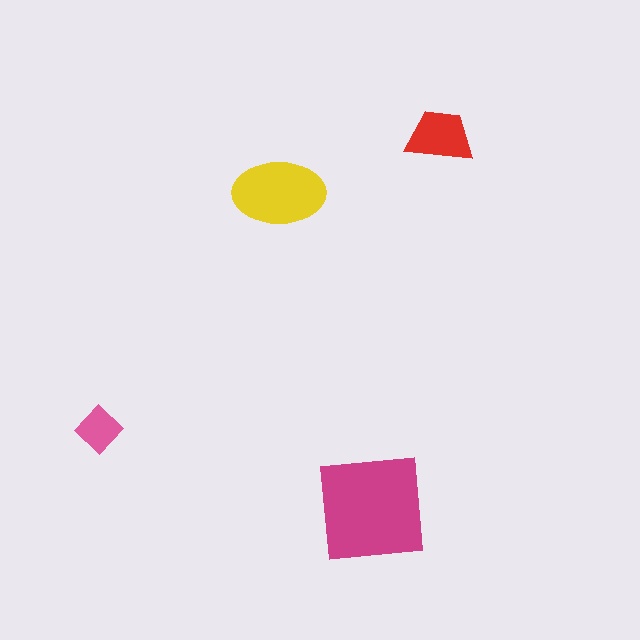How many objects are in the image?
There are 4 objects in the image.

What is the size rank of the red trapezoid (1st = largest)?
3rd.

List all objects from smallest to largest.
The pink diamond, the red trapezoid, the yellow ellipse, the magenta square.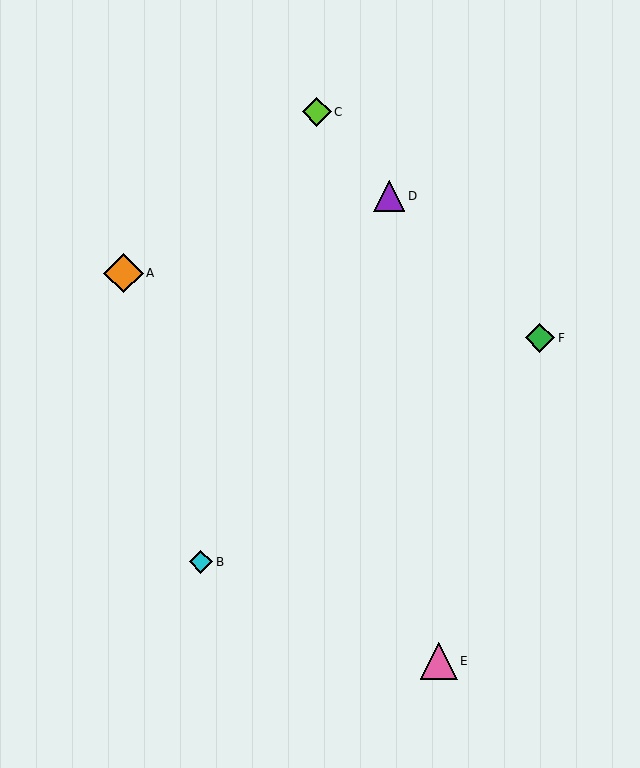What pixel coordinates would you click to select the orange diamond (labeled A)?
Click at (123, 273) to select the orange diamond A.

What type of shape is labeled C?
Shape C is a lime diamond.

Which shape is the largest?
The orange diamond (labeled A) is the largest.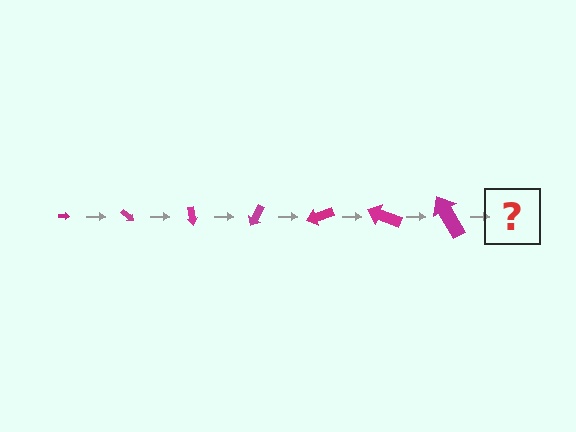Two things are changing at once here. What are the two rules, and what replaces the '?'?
The two rules are that the arrow grows larger each step and it rotates 40 degrees each step. The '?' should be an arrow, larger than the previous one and rotated 280 degrees from the start.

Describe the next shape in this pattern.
It should be an arrow, larger than the previous one and rotated 280 degrees from the start.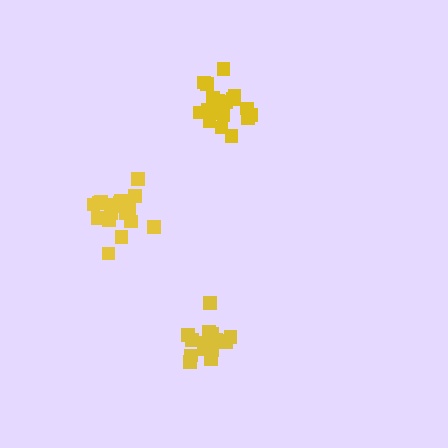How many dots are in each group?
Group 1: 18 dots, Group 2: 19 dots, Group 3: 17 dots (54 total).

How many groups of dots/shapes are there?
There are 3 groups.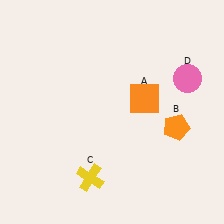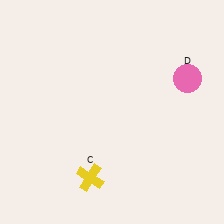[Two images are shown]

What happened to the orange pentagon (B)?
The orange pentagon (B) was removed in Image 2. It was in the bottom-right area of Image 1.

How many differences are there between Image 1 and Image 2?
There are 2 differences between the two images.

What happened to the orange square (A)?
The orange square (A) was removed in Image 2. It was in the top-right area of Image 1.